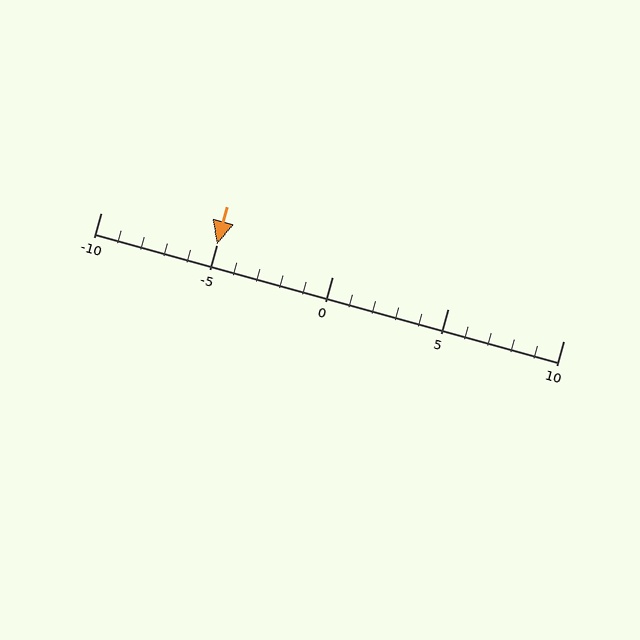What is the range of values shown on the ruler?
The ruler shows values from -10 to 10.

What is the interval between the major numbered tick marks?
The major tick marks are spaced 5 units apart.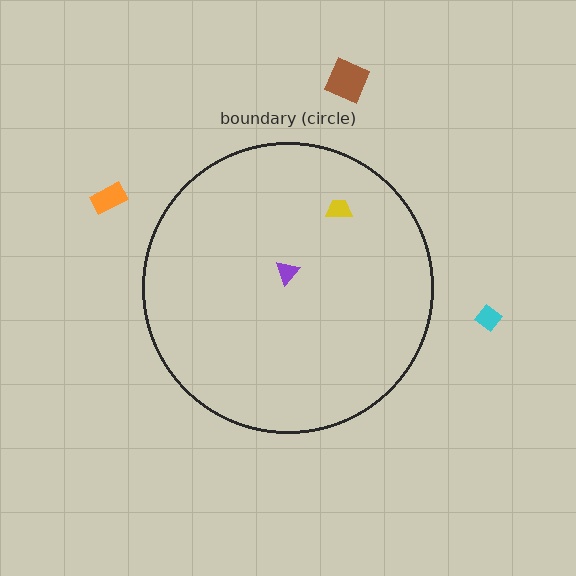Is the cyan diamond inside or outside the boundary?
Outside.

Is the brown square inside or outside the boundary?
Outside.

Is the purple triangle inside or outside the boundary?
Inside.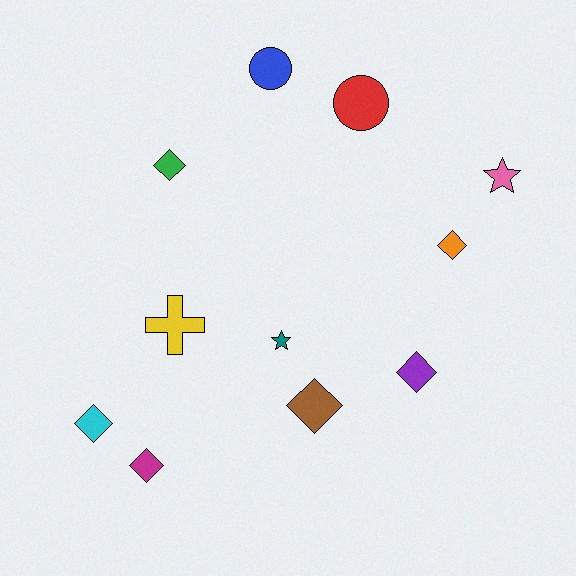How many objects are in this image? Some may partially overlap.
There are 11 objects.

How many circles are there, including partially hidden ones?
There are 2 circles.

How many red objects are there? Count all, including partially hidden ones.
There is 1 red object.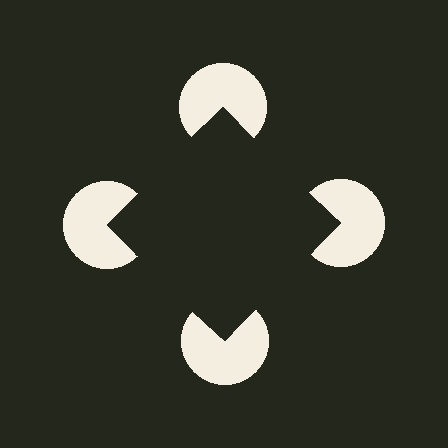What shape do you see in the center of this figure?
An illusory square — its edges are inferred from the aligned wedge cuts in the pac-man discs, not physically drawn.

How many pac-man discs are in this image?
There are 4 — one at each vertex of the illusory square.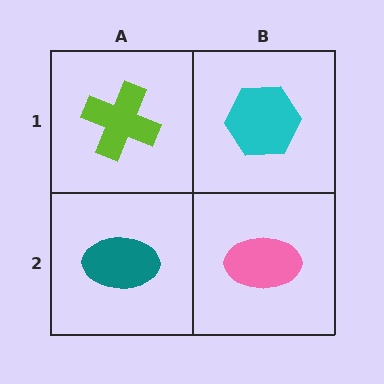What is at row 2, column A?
A teal ellipse.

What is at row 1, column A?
A lime cross.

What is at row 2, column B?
A pink ellipse.